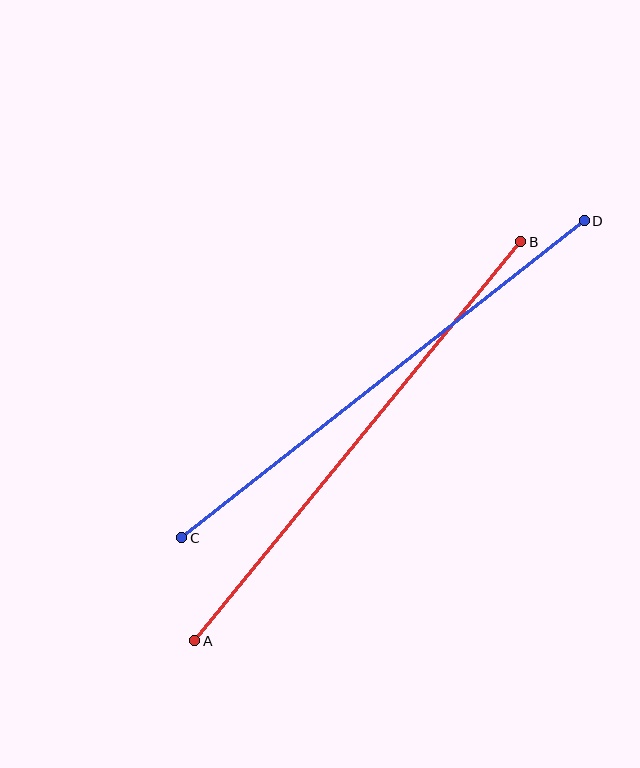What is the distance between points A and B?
The distance is approximately 515 pixels.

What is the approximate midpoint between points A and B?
The midpoint is at approximately (358, 441) pixels.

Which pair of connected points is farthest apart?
Points A and B are farthest apart.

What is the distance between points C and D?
The distance is approximately 513 pixels.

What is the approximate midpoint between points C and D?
The midpoint is at approximately (383, 379) pixels.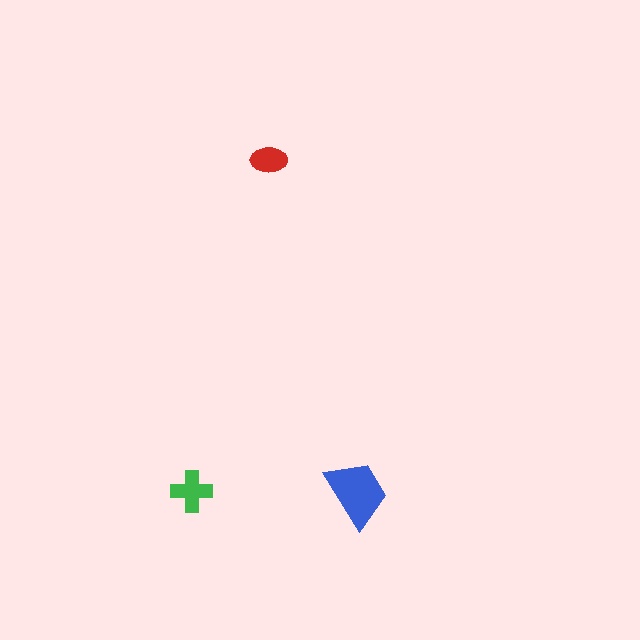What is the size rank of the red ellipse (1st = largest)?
3rd.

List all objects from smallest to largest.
The red ellipse, the green cross, the blue trapezoid.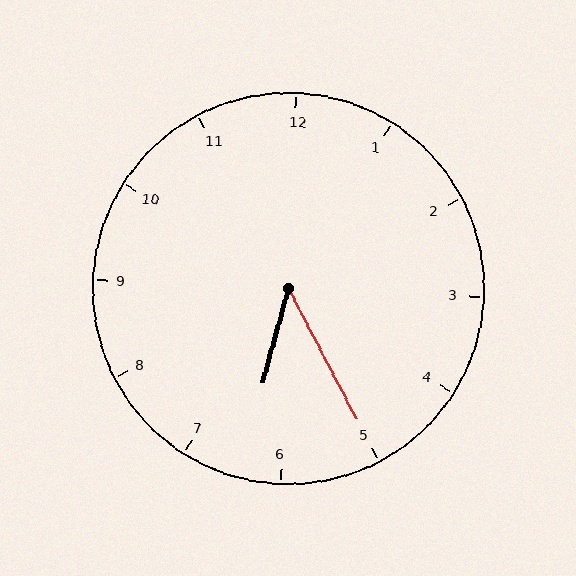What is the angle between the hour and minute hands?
Approximately 42 degrees.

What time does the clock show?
6:25.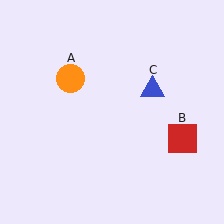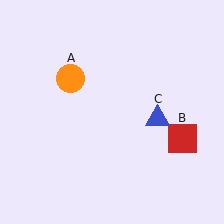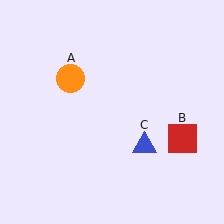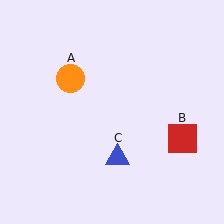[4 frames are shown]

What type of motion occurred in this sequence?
The blue triangle (object C) rotated clockwise around the center of the scene.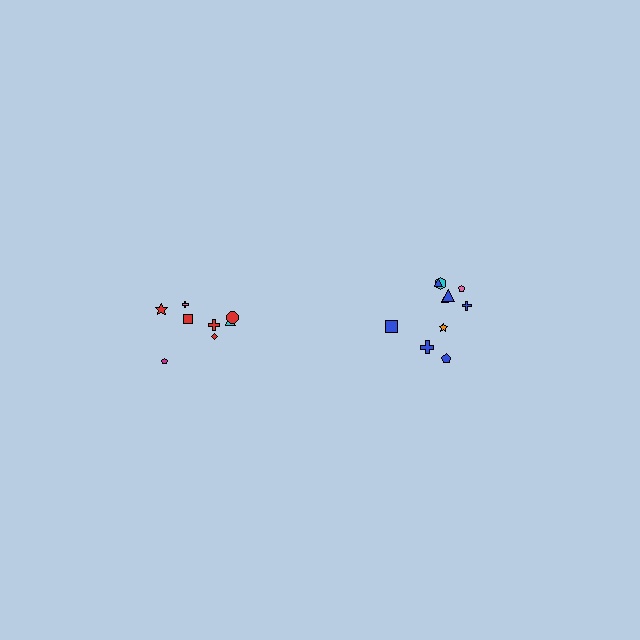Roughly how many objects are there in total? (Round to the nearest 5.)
Roughly 20 objects in total.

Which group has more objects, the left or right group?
The right group.